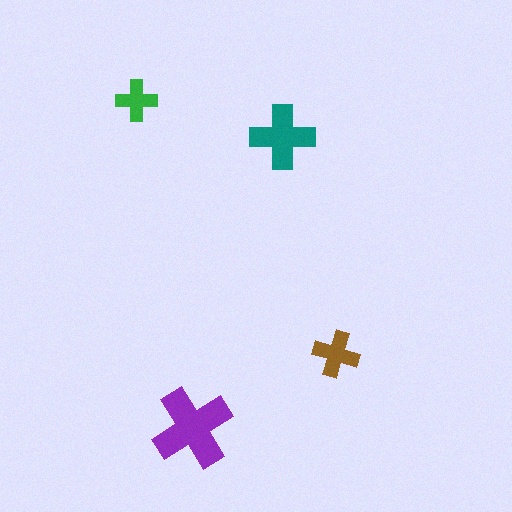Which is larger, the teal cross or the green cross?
The teal one.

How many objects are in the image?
There are 4 objects in the image.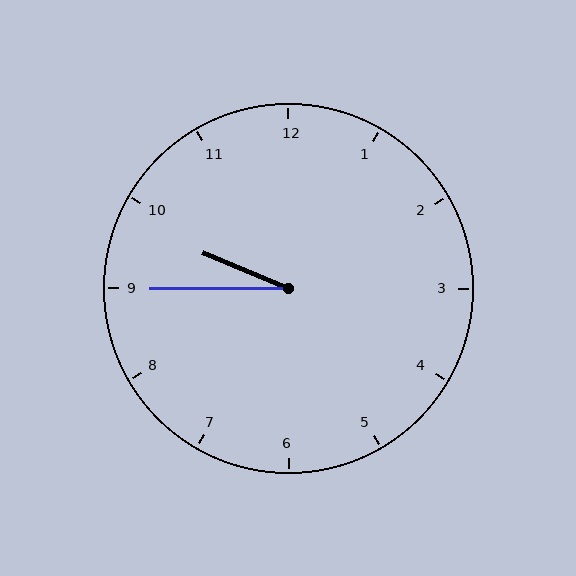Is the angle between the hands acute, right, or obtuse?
It is acute.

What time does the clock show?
9:45.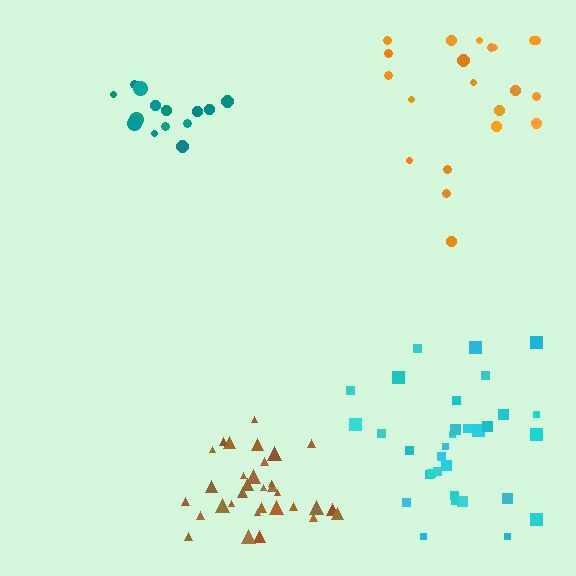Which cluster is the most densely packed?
Brown.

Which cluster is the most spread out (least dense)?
Orange.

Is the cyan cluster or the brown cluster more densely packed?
Brown.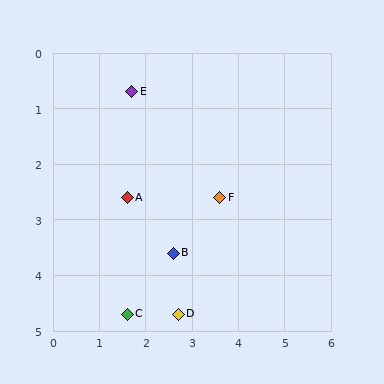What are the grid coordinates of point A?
Point A is at approximately (1.6, 2.6).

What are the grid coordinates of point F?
Point F is at approximately (3.6, 2.6).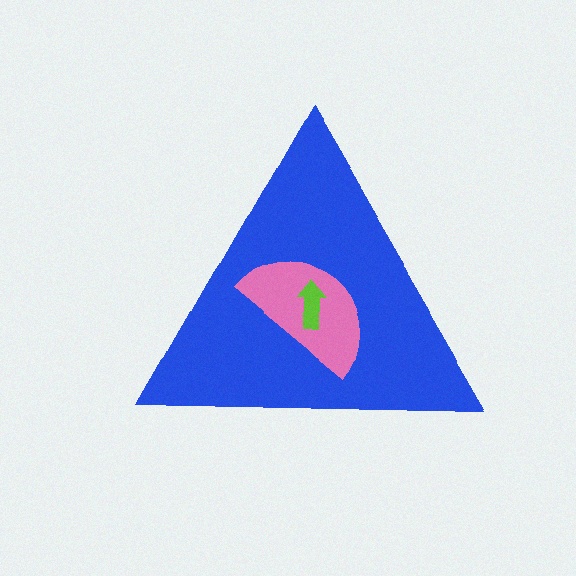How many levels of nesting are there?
3.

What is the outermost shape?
The blue triangle.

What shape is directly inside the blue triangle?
The pink semicircle.